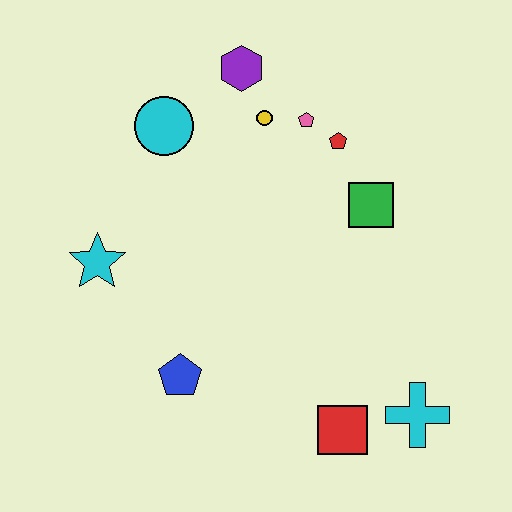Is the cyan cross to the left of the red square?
No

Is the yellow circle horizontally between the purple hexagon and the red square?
Yes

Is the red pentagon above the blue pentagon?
Yes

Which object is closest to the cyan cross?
The red square is closest to the cyan cross.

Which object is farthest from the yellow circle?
The cyan cross is farthest from the yellow circle.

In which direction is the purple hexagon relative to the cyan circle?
The purple hexagon is to the right of the cyan circle.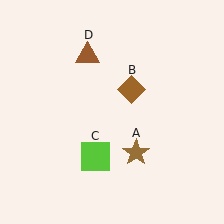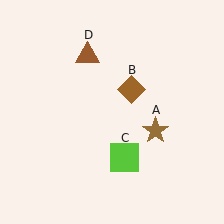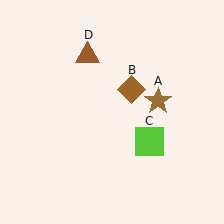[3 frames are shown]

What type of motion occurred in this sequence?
The brown star (object A), lime square (object C) rotated counterclockwise around the center of the scene.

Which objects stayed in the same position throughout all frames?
Brown diamond (object B) and brown triangle (object D) remained stationary.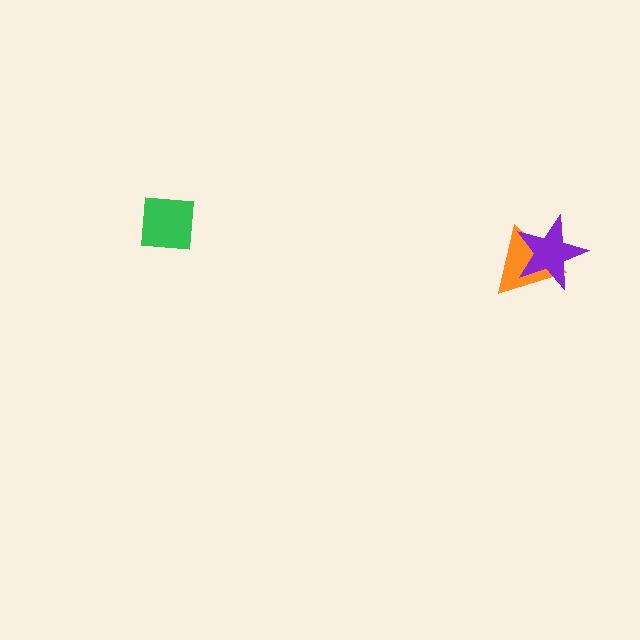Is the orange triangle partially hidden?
Yes, it is partially covered by another shape.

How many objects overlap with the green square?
0 objects overlap with the green square.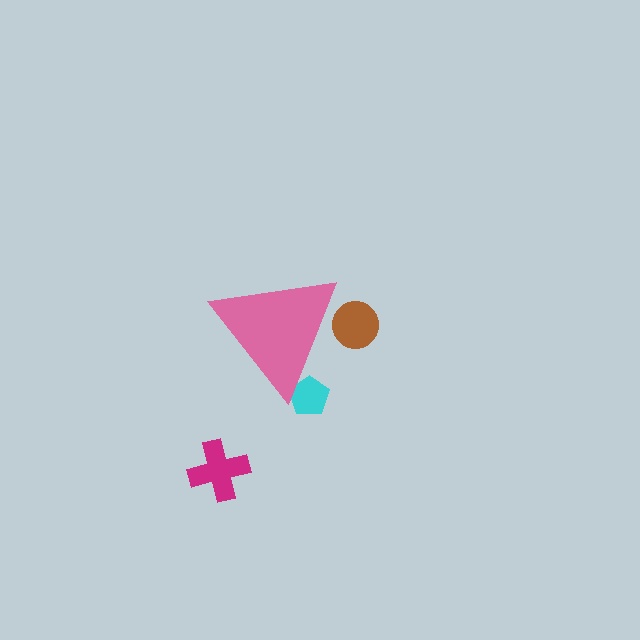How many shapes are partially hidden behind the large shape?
2 shapes are partially hidden.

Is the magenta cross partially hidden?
No, the magenta cross is fully visible.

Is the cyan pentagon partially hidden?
Yes, the cyan pentagon is partially hidden behind the pink triangle.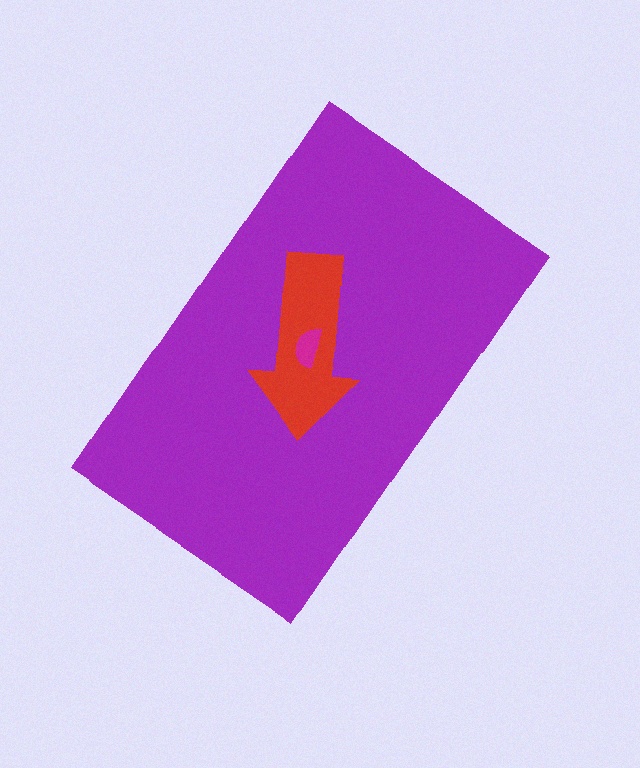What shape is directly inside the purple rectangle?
The red arrow.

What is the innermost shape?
The magenta semicircle.